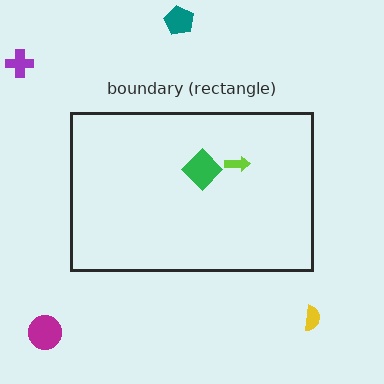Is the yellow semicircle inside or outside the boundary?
Outside.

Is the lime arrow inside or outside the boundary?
Inside.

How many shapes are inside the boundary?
2 inside, 4 outside.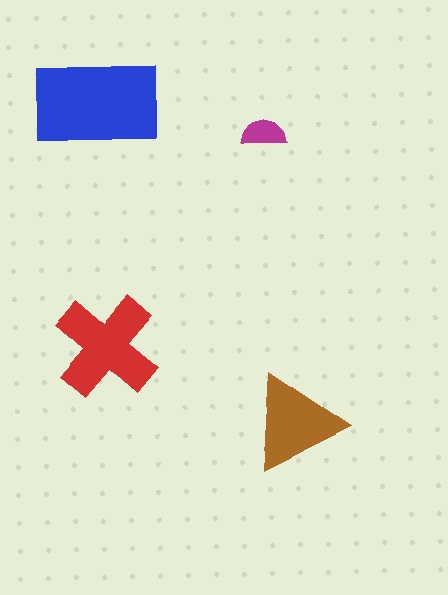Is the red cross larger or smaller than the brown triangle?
Larger.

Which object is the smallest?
The magenta semicircle.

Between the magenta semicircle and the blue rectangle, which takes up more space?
The blue rectangle.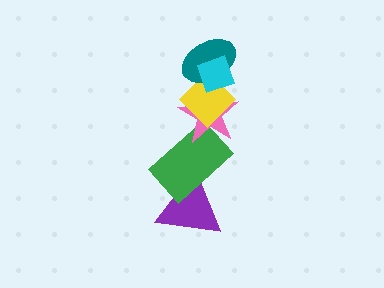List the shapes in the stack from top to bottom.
From top to bottom: the cyan diamond, the teal ellipse, the yellow diamond, the pink star, the green rectangle, the purple triangle.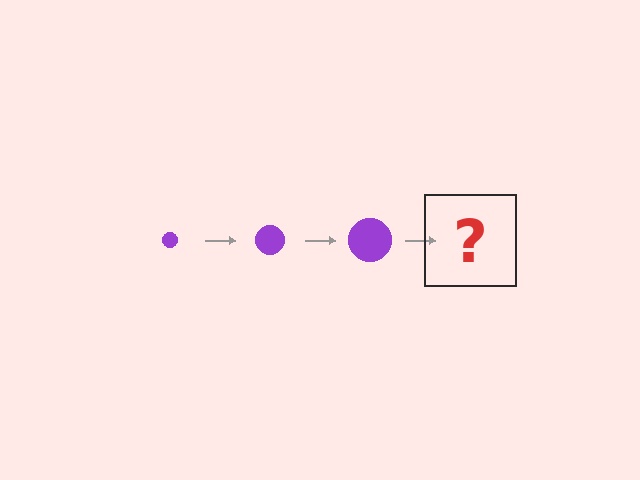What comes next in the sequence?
The next element should be a purple circle, larger than the previous one.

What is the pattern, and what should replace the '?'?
The pattern is that the circle gets progressively larger each step. The '?' should be a purple circle, larger than the previous one.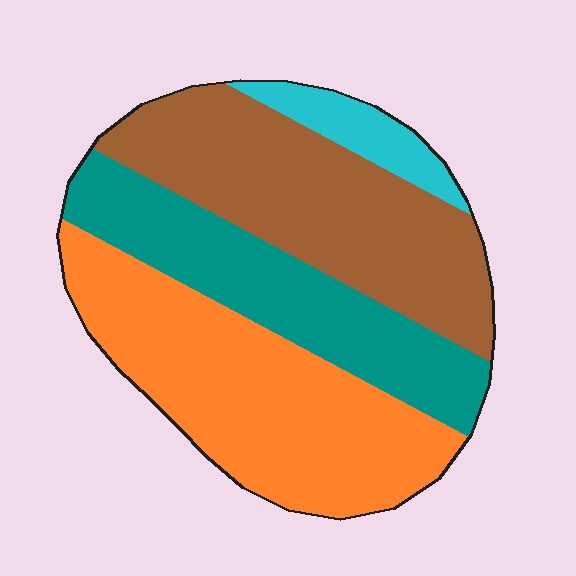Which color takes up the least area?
Cyan, at roughly 5%.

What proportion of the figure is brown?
Brown covers 33% of the figure.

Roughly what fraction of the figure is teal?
Teal covers about 25% of the figure.